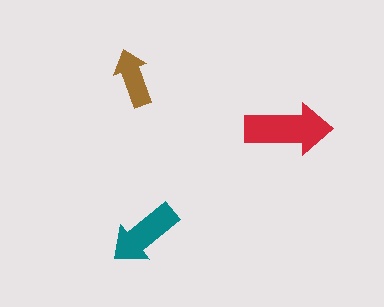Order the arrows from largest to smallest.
the red one, the teal one, the brown one.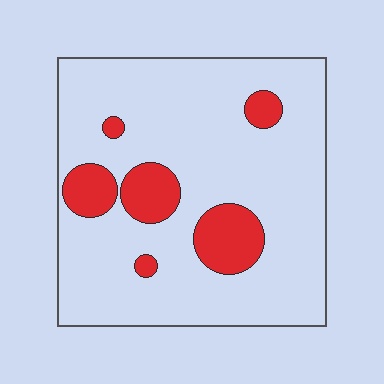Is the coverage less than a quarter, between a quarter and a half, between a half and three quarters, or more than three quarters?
Less than a quarter.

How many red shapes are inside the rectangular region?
6.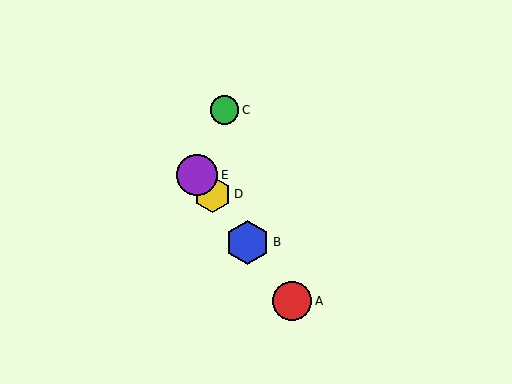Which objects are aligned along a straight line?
Objects A, B, D, E are aligned along a straight line.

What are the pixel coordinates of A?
Object A is at (292, 301).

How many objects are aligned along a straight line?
4 objects (A, B, D, E) are aligned along a straight line.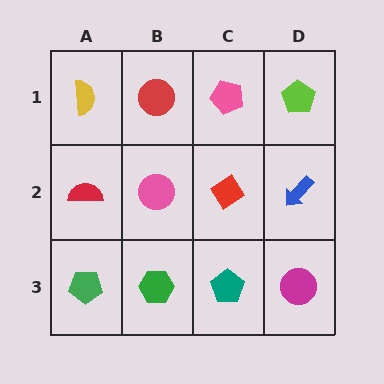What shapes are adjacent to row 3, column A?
A red semicircle (row 2, column A), a green hexagon (row 3, column B).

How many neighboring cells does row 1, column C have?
3.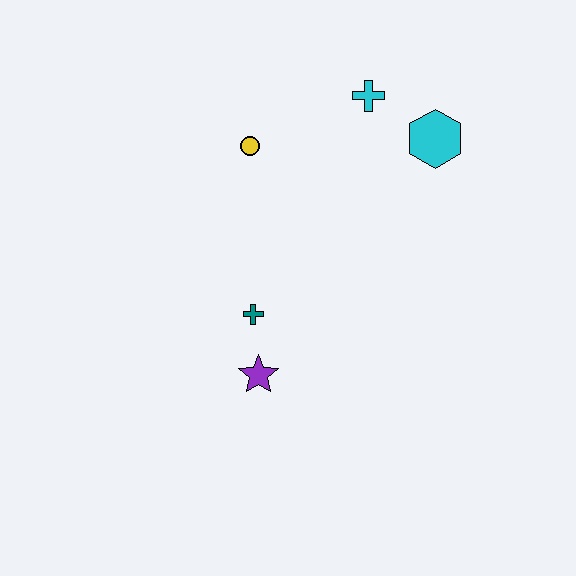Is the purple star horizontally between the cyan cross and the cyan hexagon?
No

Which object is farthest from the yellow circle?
The purple star is farthest from the yellow circle.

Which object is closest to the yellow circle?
The cyan cross is closest to the yellow circle.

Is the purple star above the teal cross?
No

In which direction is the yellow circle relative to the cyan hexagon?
The yellow circle is to the left of the cyan hexagon.